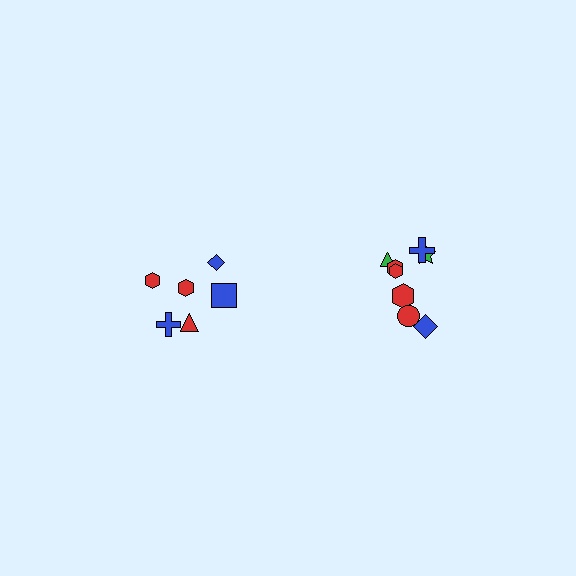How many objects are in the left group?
There are 6 objects.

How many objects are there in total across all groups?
There are 14 objects.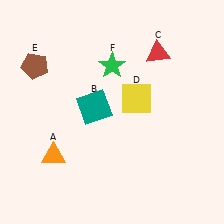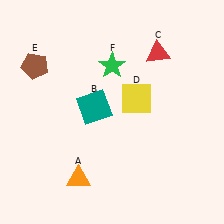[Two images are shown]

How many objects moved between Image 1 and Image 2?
1 object moved between the two images.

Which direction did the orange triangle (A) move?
The orange triangle (A) moved right.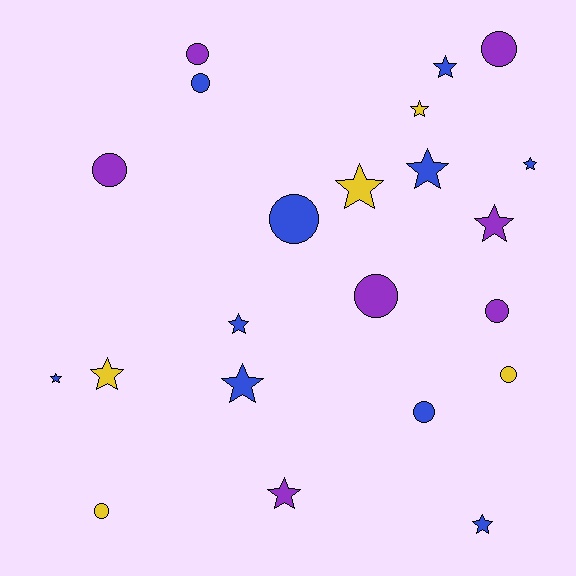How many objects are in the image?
There are 22 objects.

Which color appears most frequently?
Blue, with 10 objects.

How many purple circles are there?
There are 5 purple circles.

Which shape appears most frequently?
Star, with 12 objects.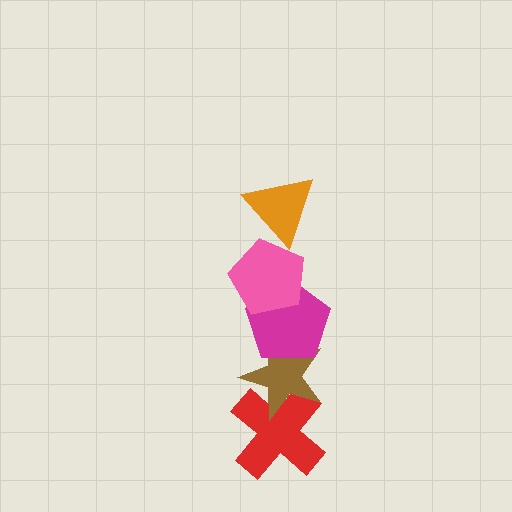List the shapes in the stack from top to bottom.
From top to bottom: the orange triangle, the pink pentagon, the magenta pentagon, the brown star, the red cross.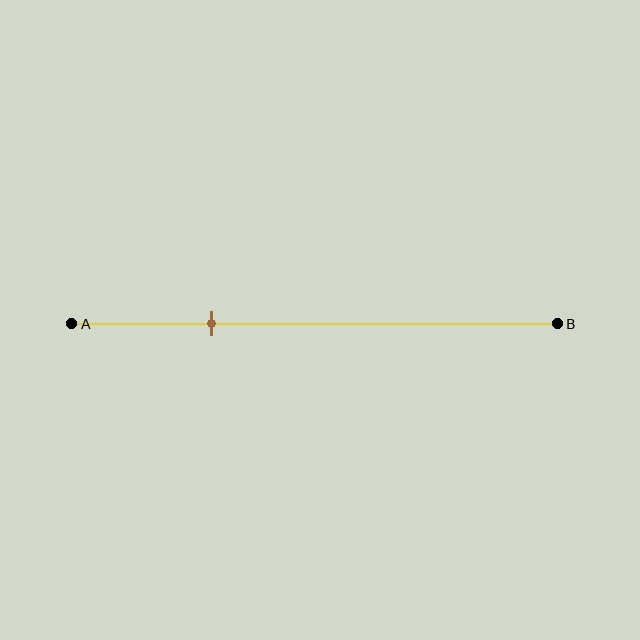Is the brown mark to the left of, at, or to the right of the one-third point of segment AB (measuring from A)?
The brown mark is to the left of the one-third point of segment AB.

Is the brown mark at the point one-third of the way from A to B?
No, the mark is at about 30% from A, not at the 33% one-third point.